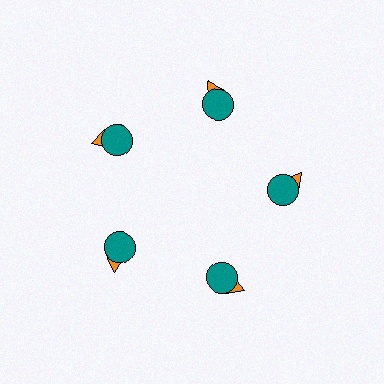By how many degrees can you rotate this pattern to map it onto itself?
The pattern maps onto itself every 72 degrees of rotation.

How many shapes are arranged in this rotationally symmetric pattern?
There are 10 shapes, arranged in 5 groups of 2.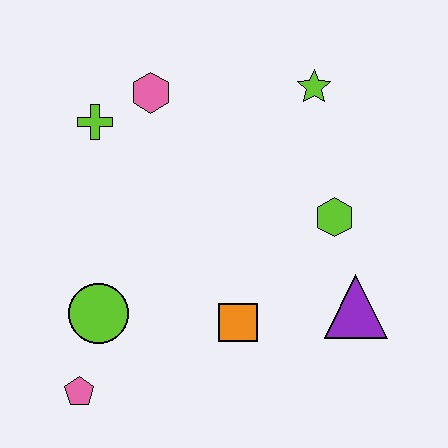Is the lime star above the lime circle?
Yes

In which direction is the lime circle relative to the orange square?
The lime circle is to the left of the orange square.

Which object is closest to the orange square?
The purple triangle is closest to the orange square.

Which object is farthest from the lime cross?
The purple triangle is farthest from the lime cross.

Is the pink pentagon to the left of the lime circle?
Yes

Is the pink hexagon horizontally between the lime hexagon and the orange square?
No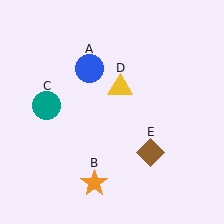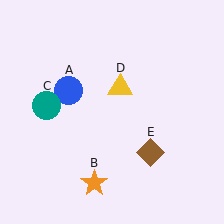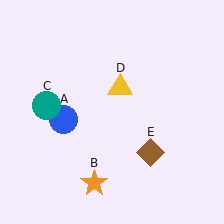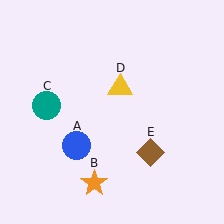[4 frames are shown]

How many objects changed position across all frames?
1 object changed position: blue circle (object A).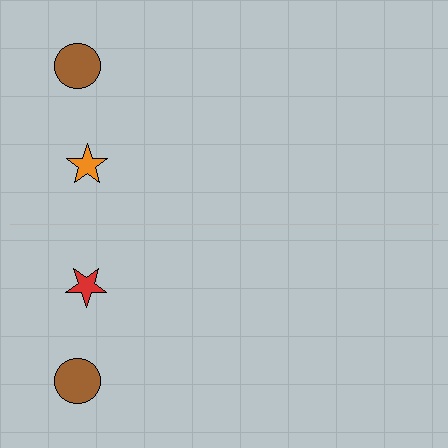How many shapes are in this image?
There are 4 shapes in this image.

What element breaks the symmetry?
The red star on the bottom side breaks the symmetry — its mirror counterpart is orange.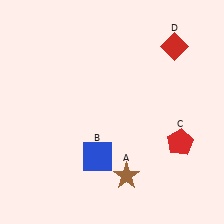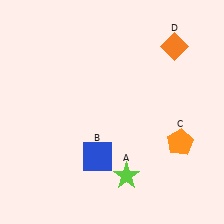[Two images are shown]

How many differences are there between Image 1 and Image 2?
There are 3 differences between the two images.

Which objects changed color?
A changed from brown to lime. C changed from red to orange. D changed from red to orange.